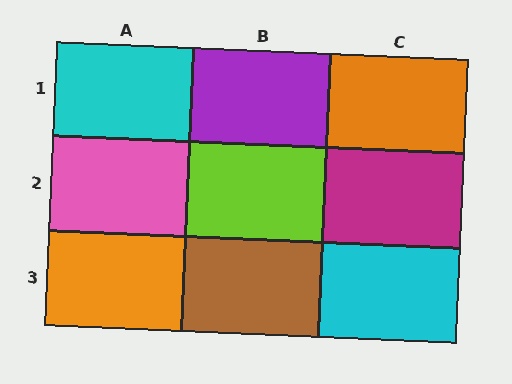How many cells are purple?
1 cell is purple.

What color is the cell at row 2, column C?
Magenta.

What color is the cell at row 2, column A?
Pink.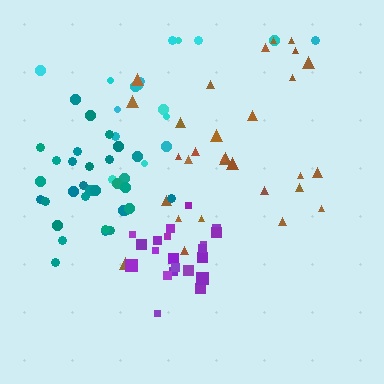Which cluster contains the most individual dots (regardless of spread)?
Teal (32).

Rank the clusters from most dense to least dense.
purple, teal, brown, cyan.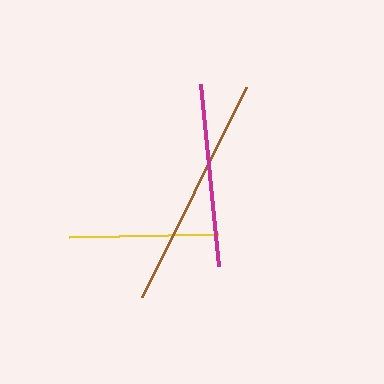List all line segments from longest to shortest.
From longest to shortest: brown, magenta, yellow.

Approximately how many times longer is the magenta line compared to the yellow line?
The magenta line is approximately 1.2 times the length of the yellow line.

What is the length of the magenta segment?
The magenta segment is approximately 183 pixels long.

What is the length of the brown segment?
The brown segment is approximately 234 pixels long.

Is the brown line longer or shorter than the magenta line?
The brown line is longer than the magenta line.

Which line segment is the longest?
The brown line is the longest at approximately 234 pixels.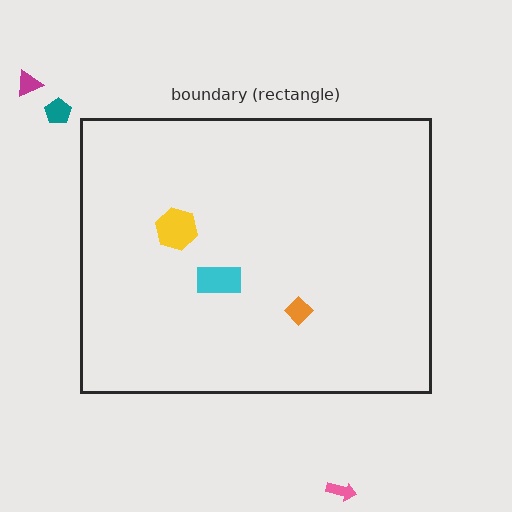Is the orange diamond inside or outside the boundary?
Inside.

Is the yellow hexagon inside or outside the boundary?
Inside.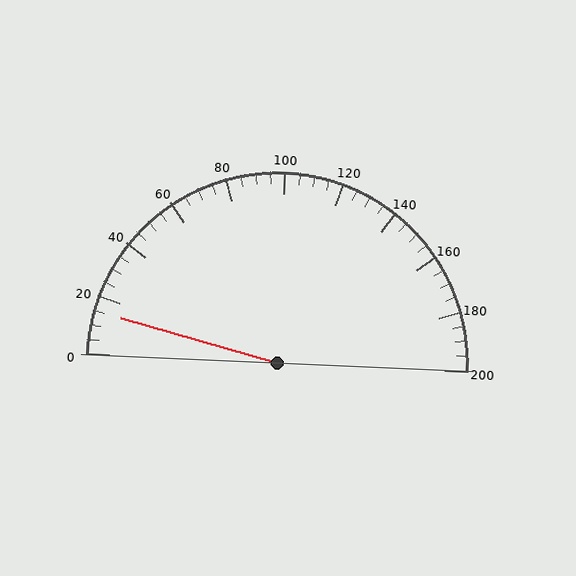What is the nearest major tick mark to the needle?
The nearest major tick mark is 20.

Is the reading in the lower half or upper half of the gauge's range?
The reading is in the lower half of the range (0 to 200).